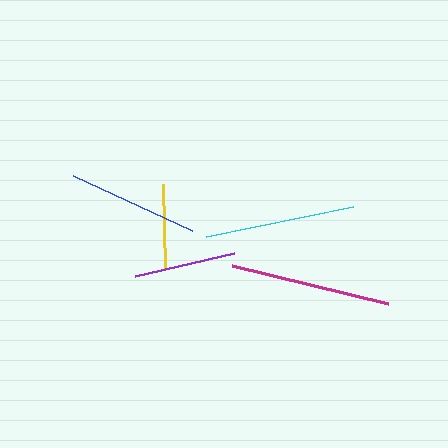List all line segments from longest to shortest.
From longest to shortest: magenta, cyan, blue, purple, yellow.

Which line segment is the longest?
The magenta line is the longest at approximately 160 pixels.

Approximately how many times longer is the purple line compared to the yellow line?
The purple line is approximately 1.2 times the length of the yellow line.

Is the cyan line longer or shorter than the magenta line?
The magenta line is longer than the cyan line.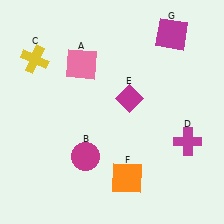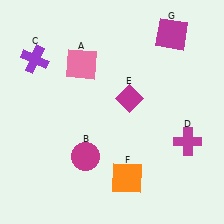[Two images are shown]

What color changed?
The cross (C) changed from yellow in Image 1 to purple in Image 2.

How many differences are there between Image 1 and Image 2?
There is 1 difference between the two images.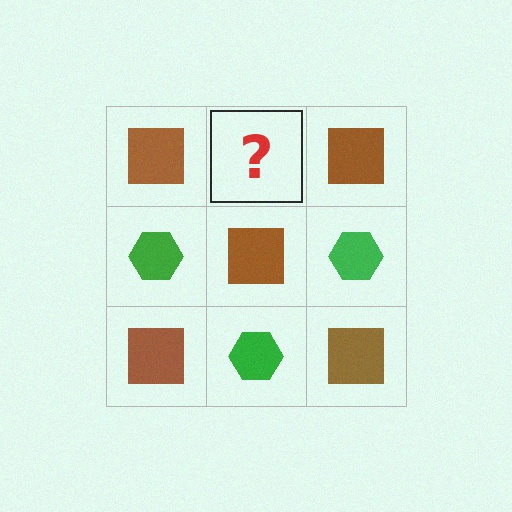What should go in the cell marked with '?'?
The missing cell should contain a green hexagon.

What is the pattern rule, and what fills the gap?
The rule is that it alternates brown square and green hexagon in a checkerboard pattern. The gap should be filled with a green hexagon.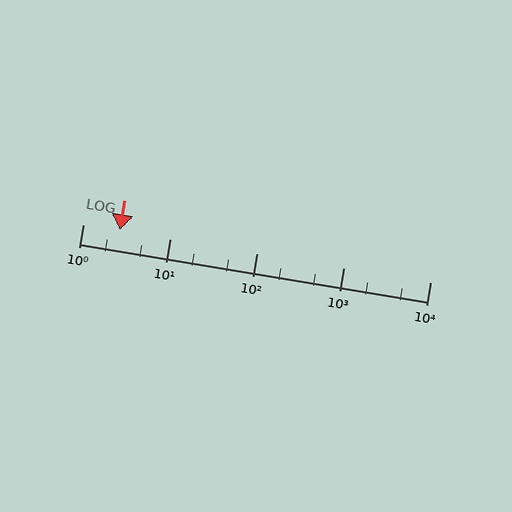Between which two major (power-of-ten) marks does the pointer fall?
The pointer is between 1 and 10.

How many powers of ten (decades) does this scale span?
The scale spans 4 decades, from 1 to 10000.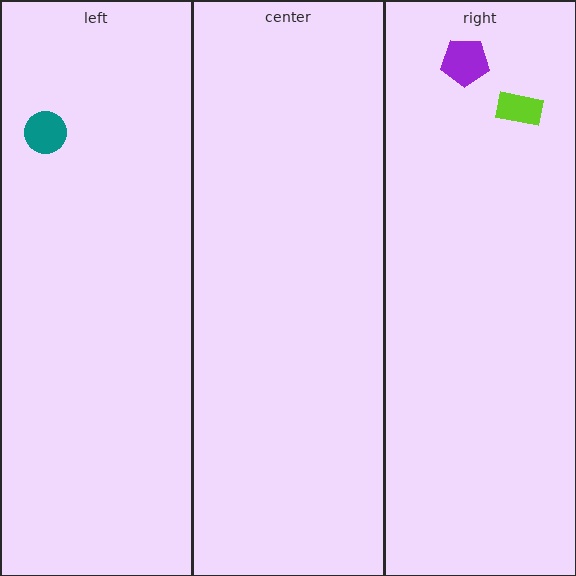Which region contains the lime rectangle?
The right region.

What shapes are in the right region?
The purple pentagon, the lime rectangle.